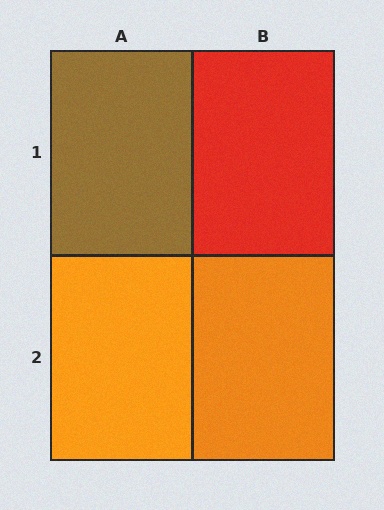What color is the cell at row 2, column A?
Orange.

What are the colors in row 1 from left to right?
Brown, red.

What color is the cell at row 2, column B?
Orange.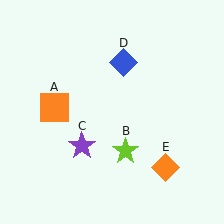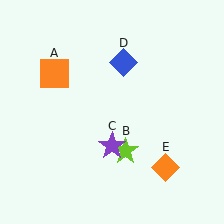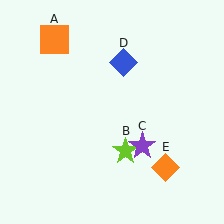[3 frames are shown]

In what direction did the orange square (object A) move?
The orange square (object A) moved up.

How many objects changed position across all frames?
2 objects changed position: orange square (object A), purple star (object C).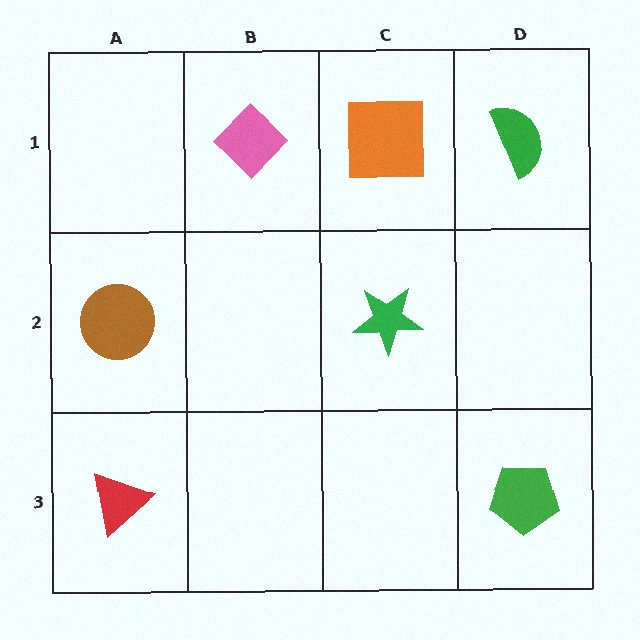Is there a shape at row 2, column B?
No, that cell is empty.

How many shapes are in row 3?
2 shapes.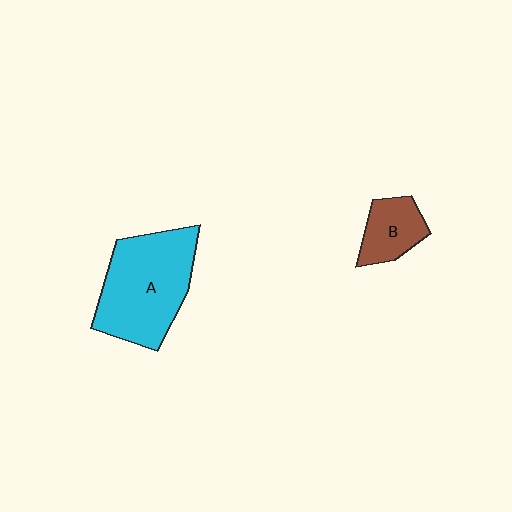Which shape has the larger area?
Shape A (cyan).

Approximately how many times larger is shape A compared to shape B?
Approximately 2.6 times.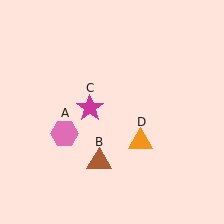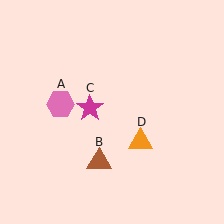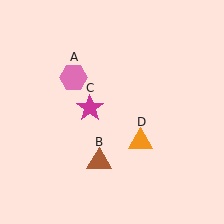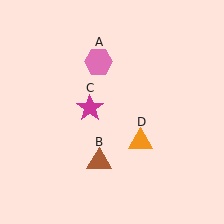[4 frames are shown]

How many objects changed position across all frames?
1 object changed position: pink hexagon (object A).